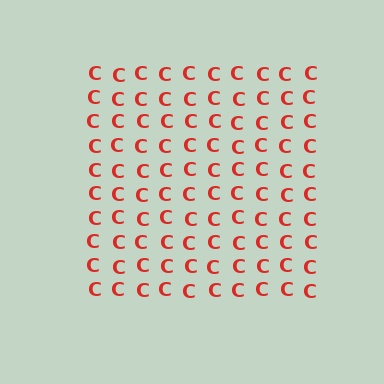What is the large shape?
The large shape is a square.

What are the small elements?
The small elements are letter C's.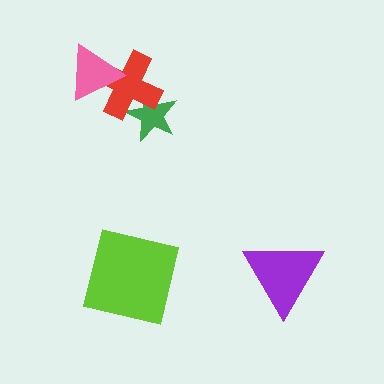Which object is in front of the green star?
The red cross is in front of the green star.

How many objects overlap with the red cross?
2 objects overlap with the red cross.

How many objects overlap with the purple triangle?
0 objects overlap with the purple triangle.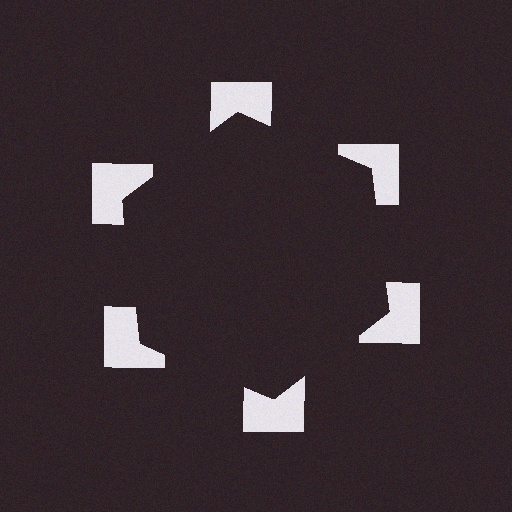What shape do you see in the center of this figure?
An illusory hexagon — its edges are inferred from the aligned wedge cuts in the notched squares, not physically drawn.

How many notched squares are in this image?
There are 6 — one at each vertex of the illusory hexagon.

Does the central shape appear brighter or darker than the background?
It typically appears slightly darker than the background, even though no actual brightness change is drawn.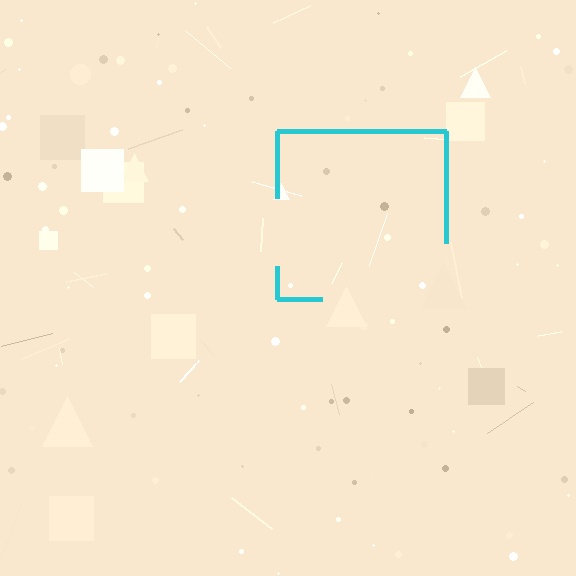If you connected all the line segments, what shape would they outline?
They would outline a square.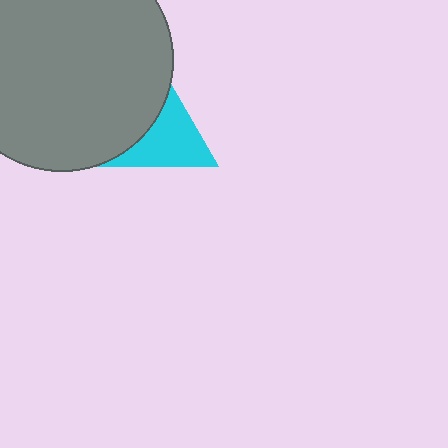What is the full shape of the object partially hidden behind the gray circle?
The partially hidden object is a cyan triangle.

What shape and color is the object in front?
The object in front is a gray circle.